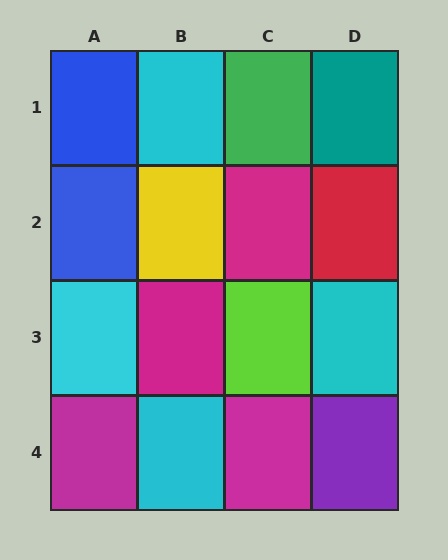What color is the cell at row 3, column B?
Magenta.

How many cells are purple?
1 cell is purple.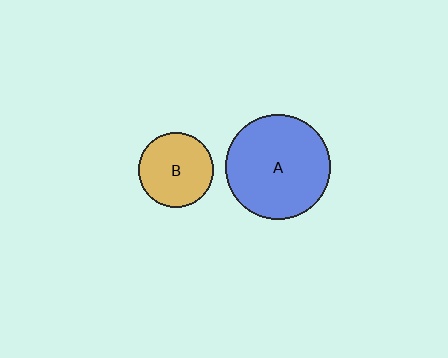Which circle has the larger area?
Circle A (blue).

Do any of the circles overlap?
No, none of the circles overlap.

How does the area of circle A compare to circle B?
Approximately 2.0 times.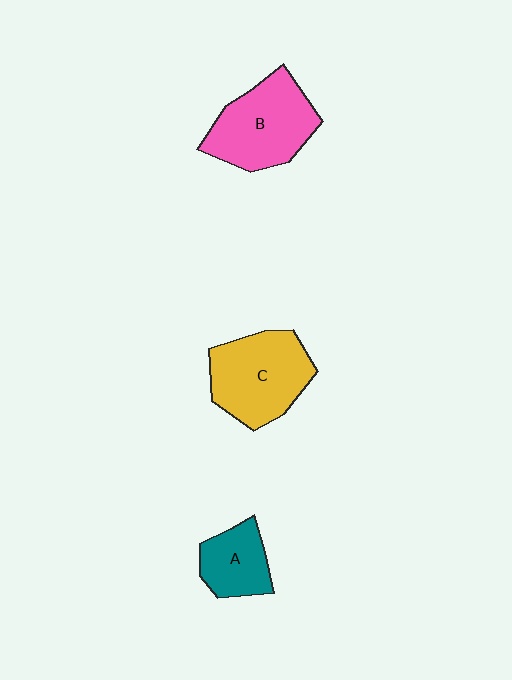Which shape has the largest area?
Shape C (yellow).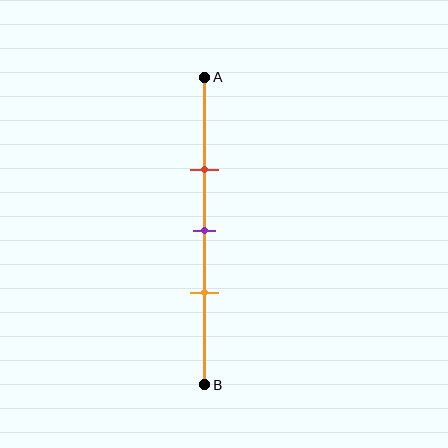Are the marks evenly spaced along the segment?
Yes, the marks are approximately evenly spaced.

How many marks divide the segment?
There are 3 marks dividing the segment.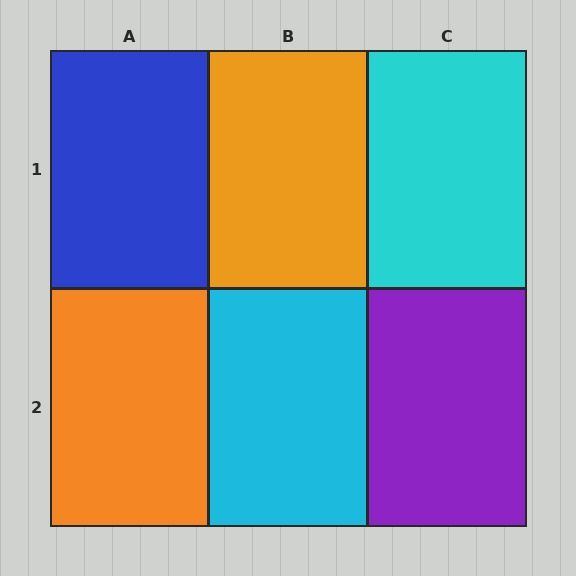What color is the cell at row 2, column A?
Orange.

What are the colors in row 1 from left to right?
Blue, orange, cyan.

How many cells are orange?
2 cells are orange.